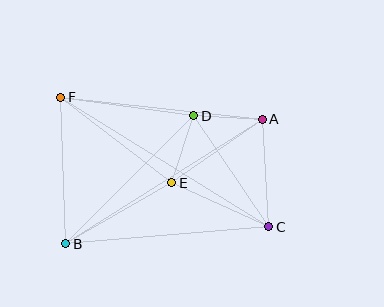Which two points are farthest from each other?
Points C and F are farthest from each other.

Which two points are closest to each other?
Points A and D are closest to each other.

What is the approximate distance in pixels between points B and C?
The distance between B and C is approximately 204 pixels.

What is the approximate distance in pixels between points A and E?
The distance between A and E is approximately 110 pixels.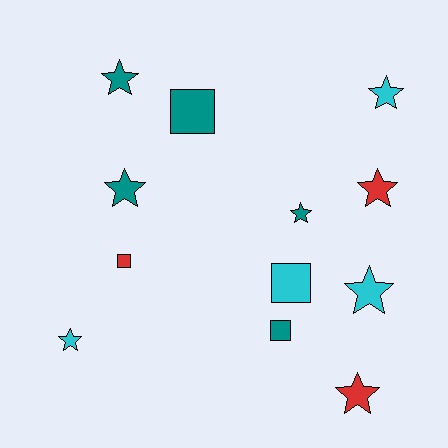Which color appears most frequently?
Teal, with 5 objects.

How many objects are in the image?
There are 12 objects.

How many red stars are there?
There are 2 red stars.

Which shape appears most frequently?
Star, with 8 objects.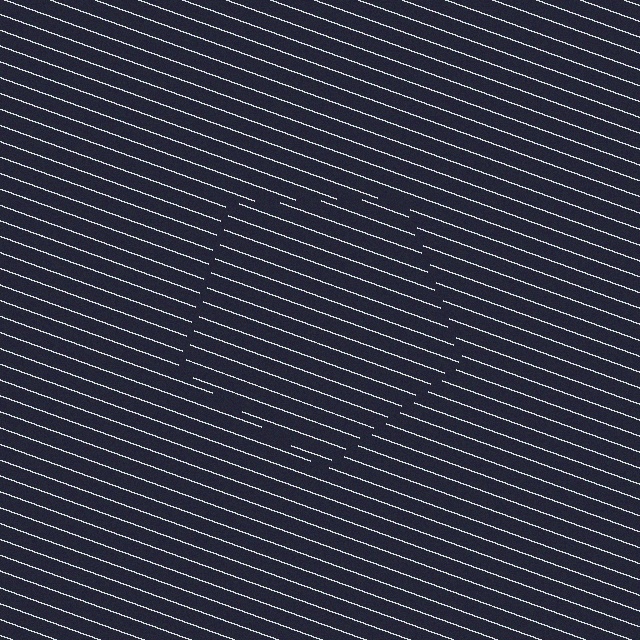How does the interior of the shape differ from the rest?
The interior of the shape contains the same grating, shifted by half a period — the contour is defined by the phase discontinuity where line-ends from the inner and outer gratings abut.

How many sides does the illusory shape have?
5 sides — the line-ends trace a pentagon.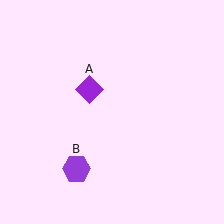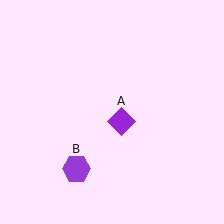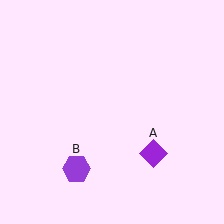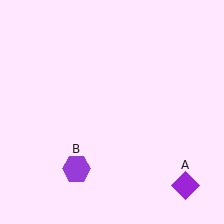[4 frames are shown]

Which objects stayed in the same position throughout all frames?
Purple hexagon (object B) remained stationary.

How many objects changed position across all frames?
1 object changed position: purple diamond (object A).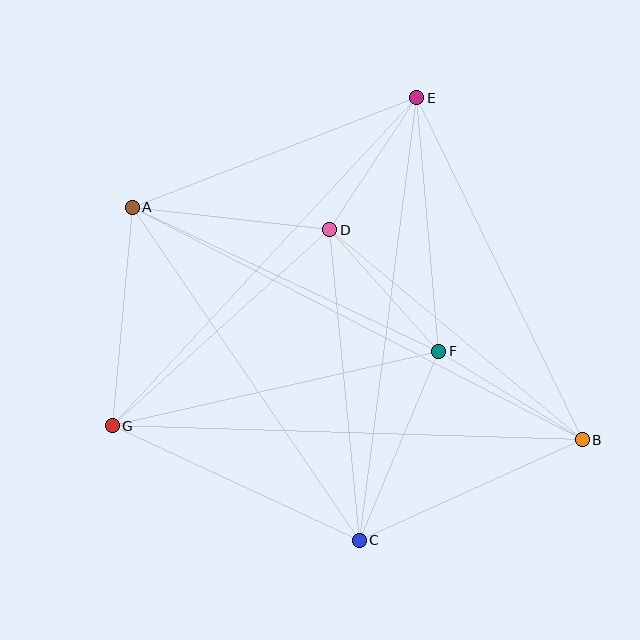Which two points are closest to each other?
Points D and E are closest to each other.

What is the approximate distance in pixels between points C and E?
The distance between C and E is approximately 446 pixels.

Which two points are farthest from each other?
Points A and B are farthest from each other.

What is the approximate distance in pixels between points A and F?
The distance between A and F is approximately 339 pixels.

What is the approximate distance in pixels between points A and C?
The distance between A and C is approximately 403 pixels.